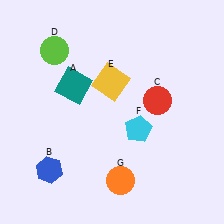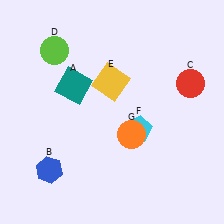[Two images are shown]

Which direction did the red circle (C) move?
The red circle (C) moved right.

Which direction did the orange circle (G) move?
The orange circle (G) moved up.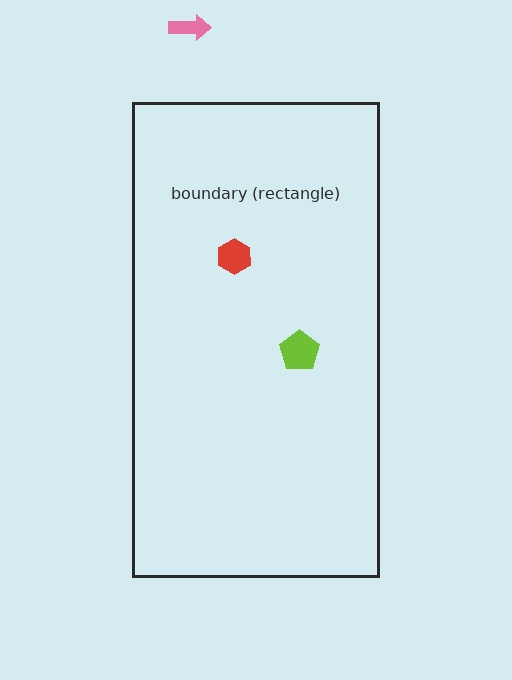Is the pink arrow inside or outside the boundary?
Outside.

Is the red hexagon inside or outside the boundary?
Inside.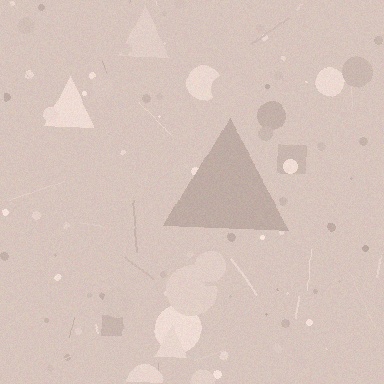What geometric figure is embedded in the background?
A triangle is embedded in the background.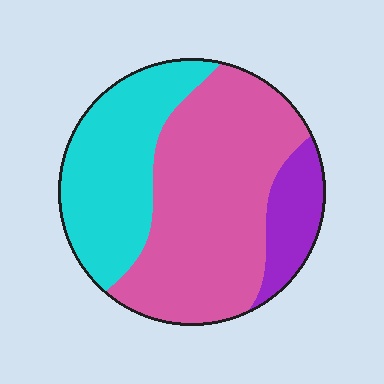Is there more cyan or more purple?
Cyan.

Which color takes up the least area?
Purple, at roughly 10%.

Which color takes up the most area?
Pink, at roughly 55%.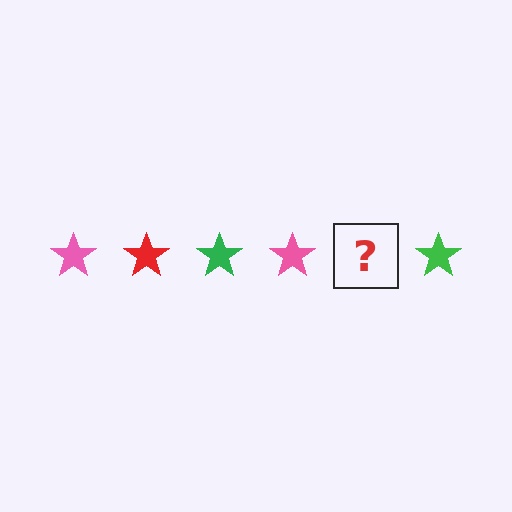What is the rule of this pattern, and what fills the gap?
The rule is that the pattern cycles through pink, red, green stars. The gap should be filled with a red star.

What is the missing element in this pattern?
The missing element is a red star.